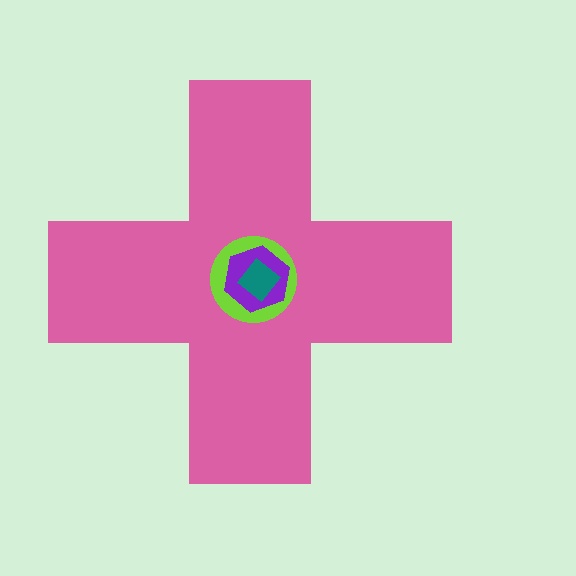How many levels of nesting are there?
4.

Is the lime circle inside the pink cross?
Yes.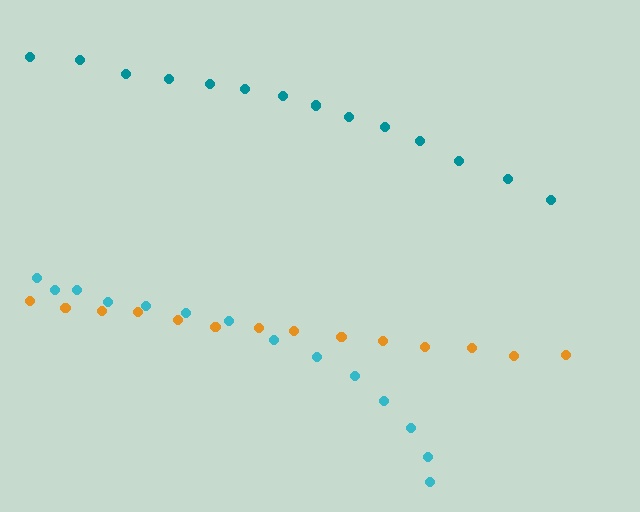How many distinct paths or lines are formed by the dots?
There are 3 distinct paths.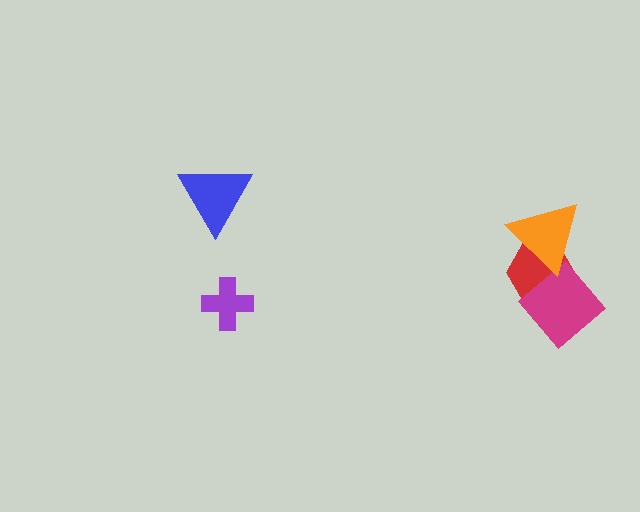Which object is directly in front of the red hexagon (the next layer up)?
The magenta diamond is directly in front of the red hexagon.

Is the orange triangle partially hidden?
No, no other shape covers it.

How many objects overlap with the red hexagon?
2 objects overlap with the red hexagon.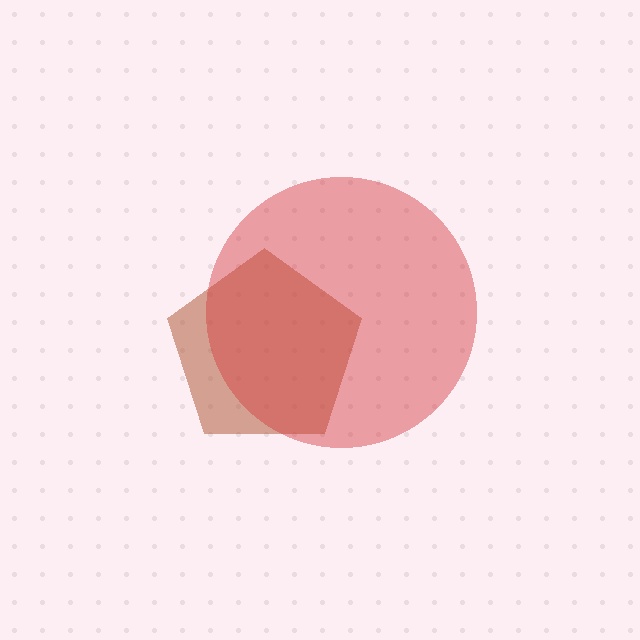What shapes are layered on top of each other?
The layered shapes are: a brown pentagon, a red circle.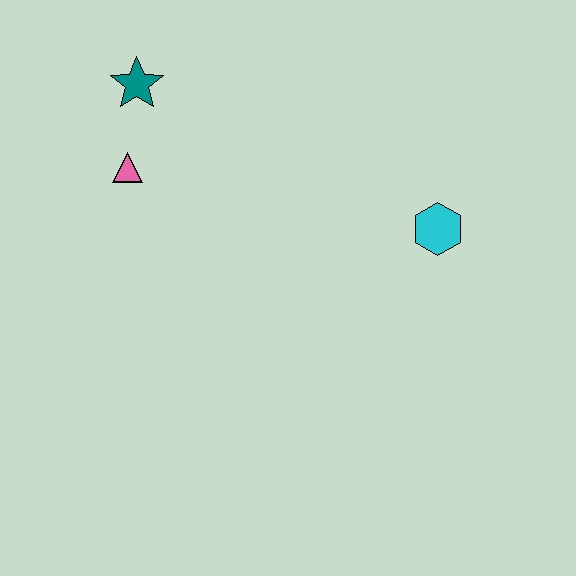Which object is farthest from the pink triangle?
The cyan hexagon is farthest from the pink triangle.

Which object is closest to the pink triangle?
The teal star is closest to the pink triangle.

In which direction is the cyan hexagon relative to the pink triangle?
The cyan hexagon is to the right of the pink triangle.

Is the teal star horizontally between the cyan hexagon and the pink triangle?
Yes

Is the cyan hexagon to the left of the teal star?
No